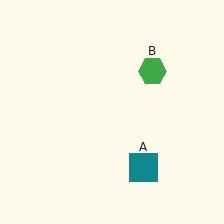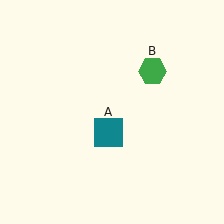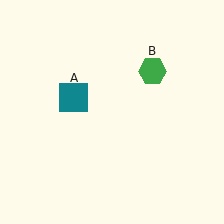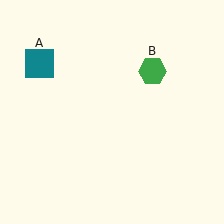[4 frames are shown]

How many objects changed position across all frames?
1 object changed position: teal square (object A).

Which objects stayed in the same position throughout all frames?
Green hexagon (object B) remained stationary.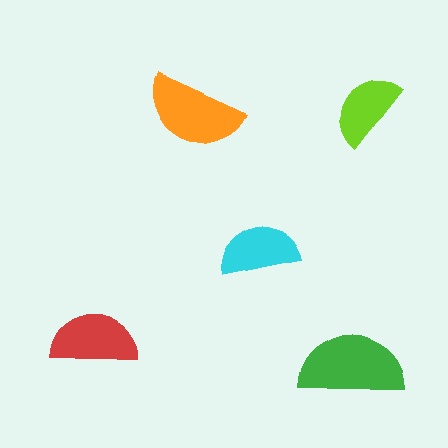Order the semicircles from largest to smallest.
the green one, the orange one, the red one, the cyan one, the lime one.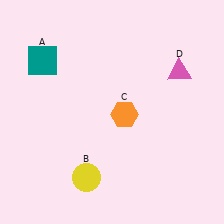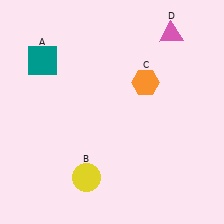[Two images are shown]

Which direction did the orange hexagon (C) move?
The orange hexagon (C) moved up.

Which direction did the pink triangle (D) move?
The pink triangle (D) moved up.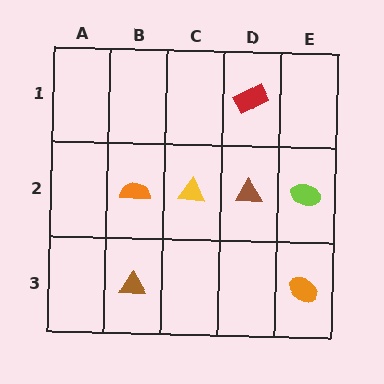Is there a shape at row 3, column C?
No, that cell is empty.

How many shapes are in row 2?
4 shapes.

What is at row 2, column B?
An orange semicircle.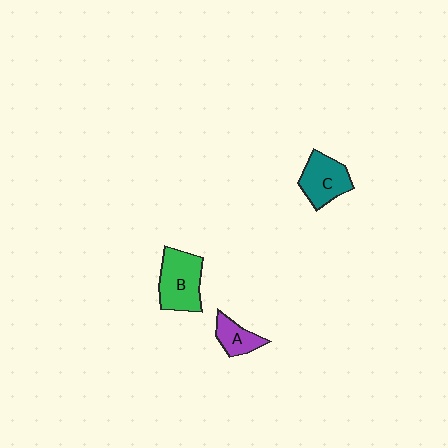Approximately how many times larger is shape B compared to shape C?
Approximately 1.2 times.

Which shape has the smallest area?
Shape A (purple).